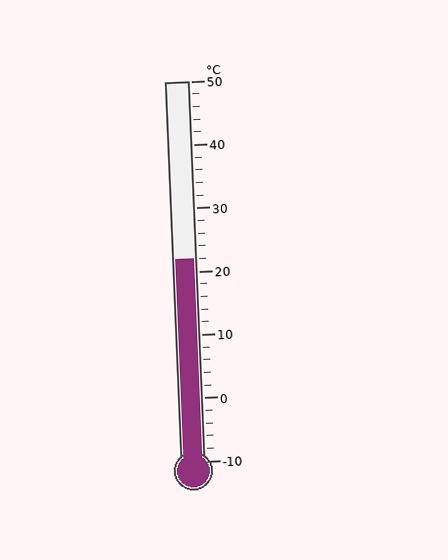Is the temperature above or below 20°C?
The temperature is above 20°C.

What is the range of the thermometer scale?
The thermometer scale ranges from -10°C to 50°C.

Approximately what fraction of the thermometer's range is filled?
The thermometer is filled to approximately 55% of its range.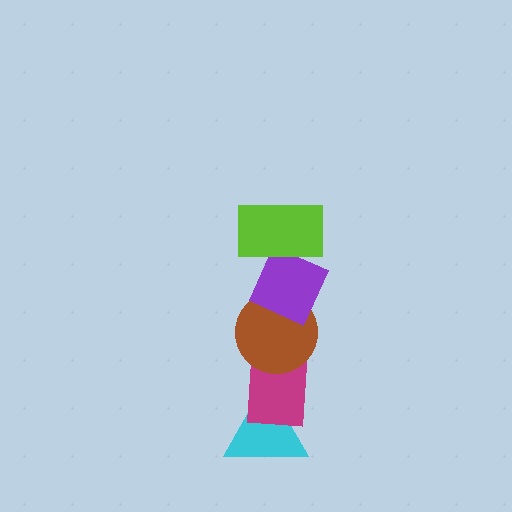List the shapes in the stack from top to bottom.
From top to bottom: the lime rectangle, the purple diamond, the brown circle, the magenta rectangle, the cyan triangle.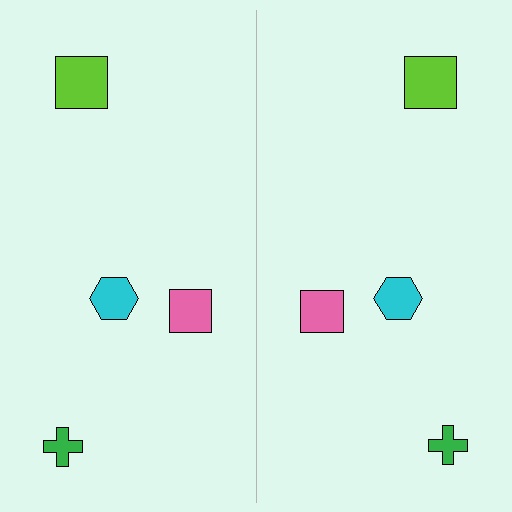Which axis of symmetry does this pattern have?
The pattern has a vertical axis of symmetry running through the center of the image.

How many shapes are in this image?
There are 8 shapes in this image.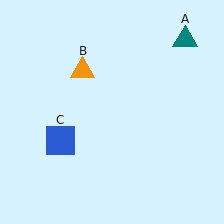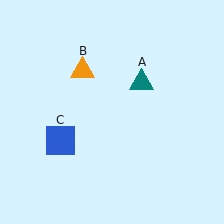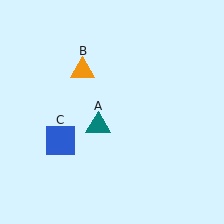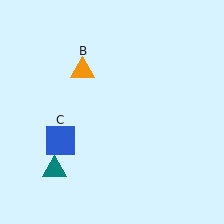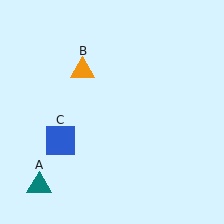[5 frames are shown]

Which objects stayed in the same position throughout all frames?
Orange triangle (object B) and blue square (object C) remained stationary.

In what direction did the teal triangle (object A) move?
The teal triangle (object A) moved down and to the left.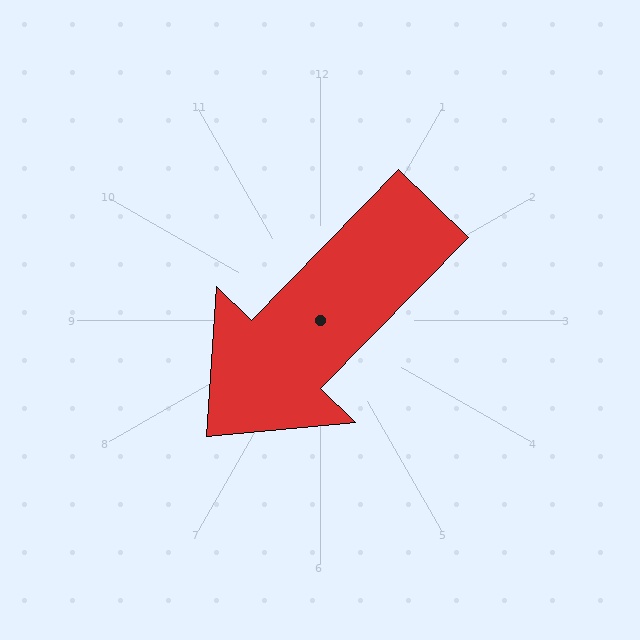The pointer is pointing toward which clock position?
Roughly 7 o'clock.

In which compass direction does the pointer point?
Southwest.